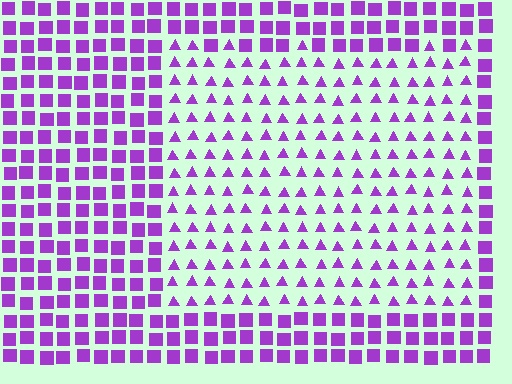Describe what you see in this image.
The image is filled with small purple elements arranged in a uniform grid. A rectangle-shaped region contains triangles, while the surrounding area contains squares. The boundary is defined purely by the change in element shape.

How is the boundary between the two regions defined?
The boundary is defined by a change in element shape: triangles inside vs. squares outside. All elements share the same color and spacing.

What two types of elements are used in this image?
The image uses triangles inside the rectangle region and squares outside it.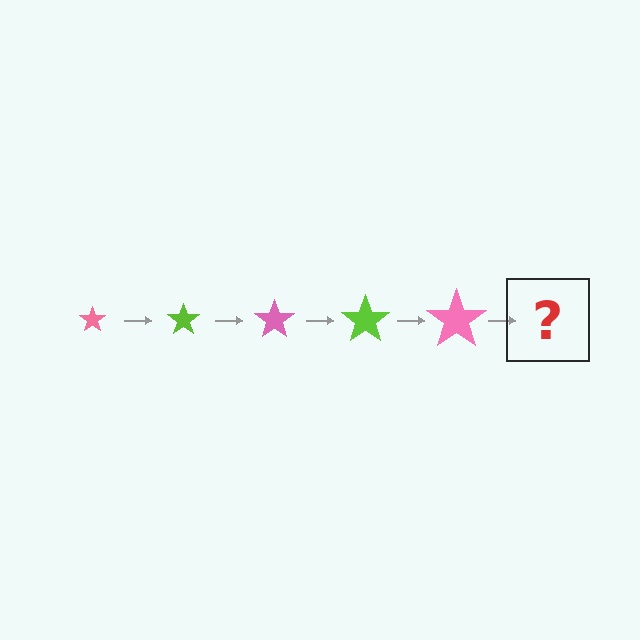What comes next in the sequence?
The next element should be a lime star, larger than the previous one.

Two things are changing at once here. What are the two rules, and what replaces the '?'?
The two rules are that the star grows larger each step and the color cycles through pink and lime. The '?' should be a lime star, larger than the previous one.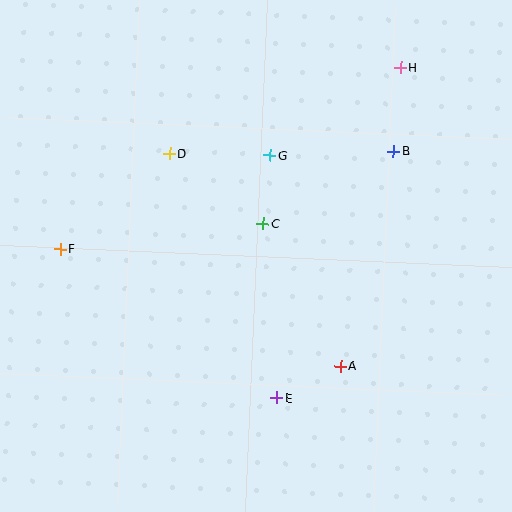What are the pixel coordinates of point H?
Point H is at (401, 67).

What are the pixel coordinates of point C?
Point C is at (263, 223).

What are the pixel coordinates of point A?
Point A is at (341, 366).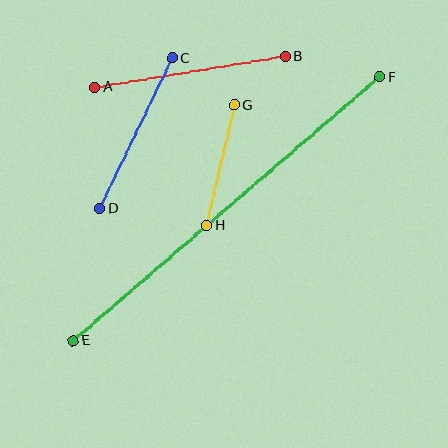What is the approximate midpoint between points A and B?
The midpoint is at approximately (190, 72) pixels.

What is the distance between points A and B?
The distance is approximately 193 pixels.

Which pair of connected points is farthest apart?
Points E and F are farthest apart.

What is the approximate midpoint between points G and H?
The midpoint is at approximately (221, 165) pixels.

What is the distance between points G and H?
The distance is approximately 124 pixels.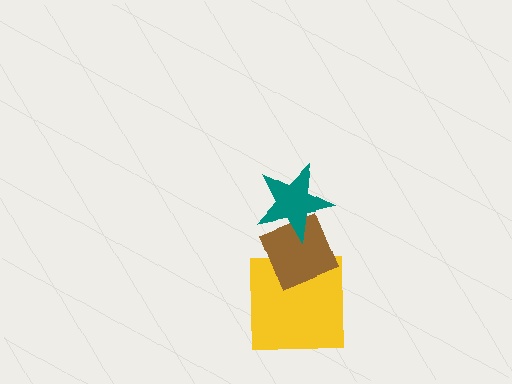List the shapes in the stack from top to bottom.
From top to bottom: the teal star, the brown diamond, the yellow square.